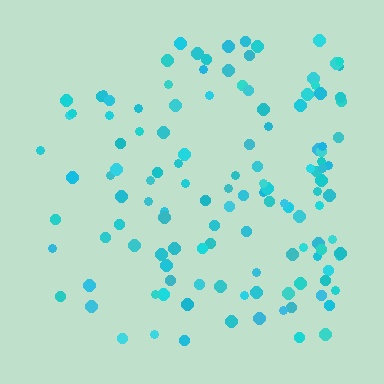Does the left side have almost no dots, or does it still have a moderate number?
Still a moderate number, just noticeably fewer than the right.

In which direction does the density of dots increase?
From left to right, with the right side densest.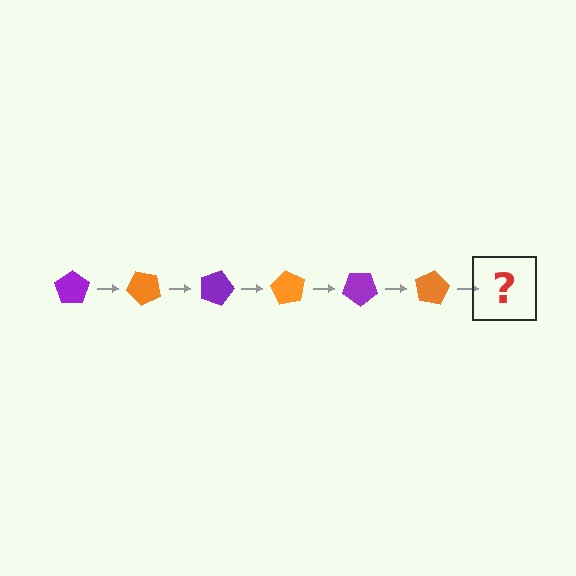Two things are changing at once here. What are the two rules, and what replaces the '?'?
The two rules are that it rotates 45 degrees each step and the color cycles through purple and orange. The '?' should be a purple pentagon, rotated 270 degrees from the start.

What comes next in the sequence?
The next element should be a purple pentagon, rotated 270 degrees from the start.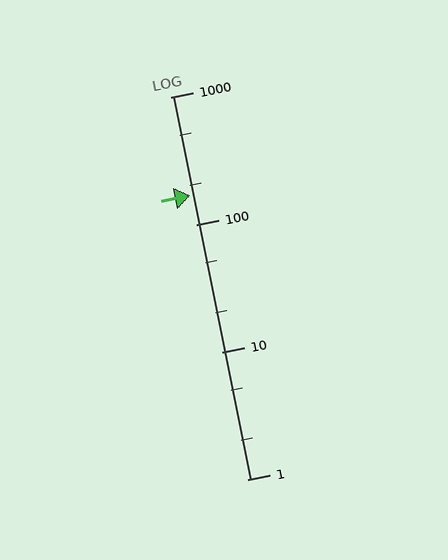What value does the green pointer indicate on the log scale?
The pointer indicates approximately 170.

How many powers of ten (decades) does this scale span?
The scale spans 3 decades, from 1 to 1000.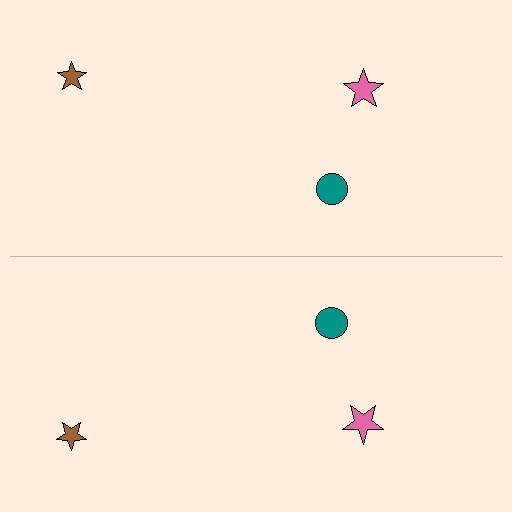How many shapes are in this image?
There are 6 shapes in this image.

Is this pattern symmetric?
Yes, this pattern has bilateral (reflection) symmetry.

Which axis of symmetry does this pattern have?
The pattern has a horizontal axis of symmetry running through the center of the image.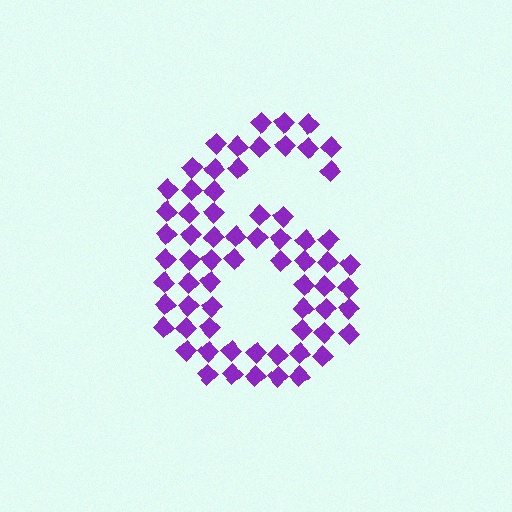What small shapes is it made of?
It is made of small diamonds.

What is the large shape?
The large shape is the digit 6.